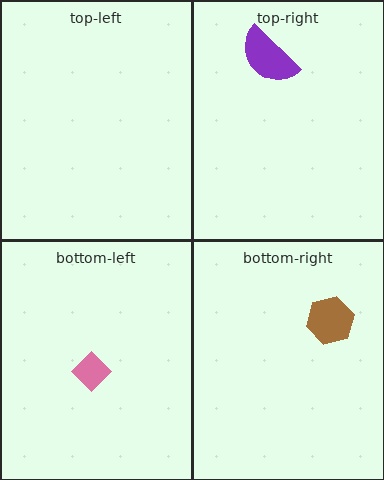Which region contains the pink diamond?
The bottom-left region.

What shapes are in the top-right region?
The purple semicircle.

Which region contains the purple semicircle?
The top-right region.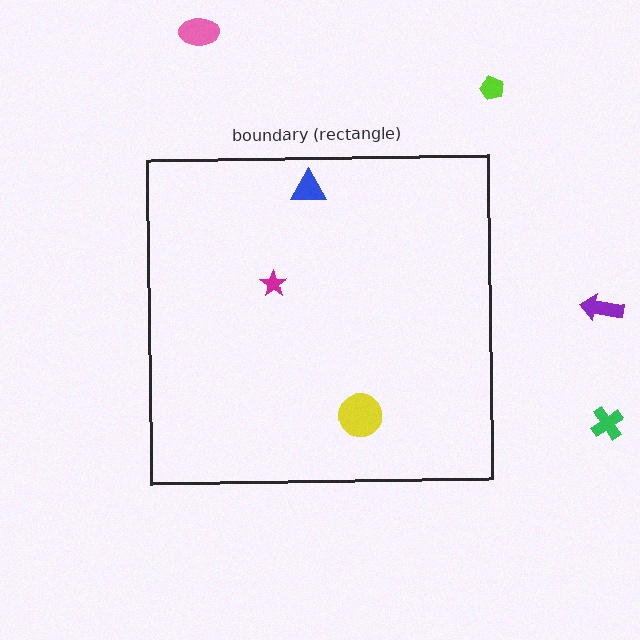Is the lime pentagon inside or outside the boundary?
Outside.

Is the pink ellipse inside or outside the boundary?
Outside.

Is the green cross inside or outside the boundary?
Outside.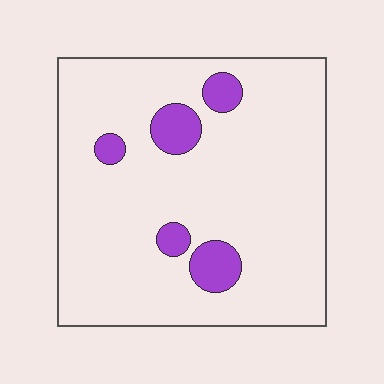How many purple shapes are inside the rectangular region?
5.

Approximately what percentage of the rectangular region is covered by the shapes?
Approximately 10%.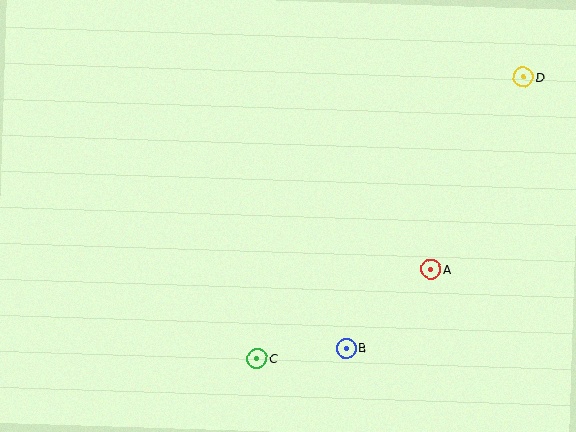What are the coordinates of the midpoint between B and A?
The midpoint between B and A is at (389, 309).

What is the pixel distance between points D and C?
The distance between D and C is 387 pixels.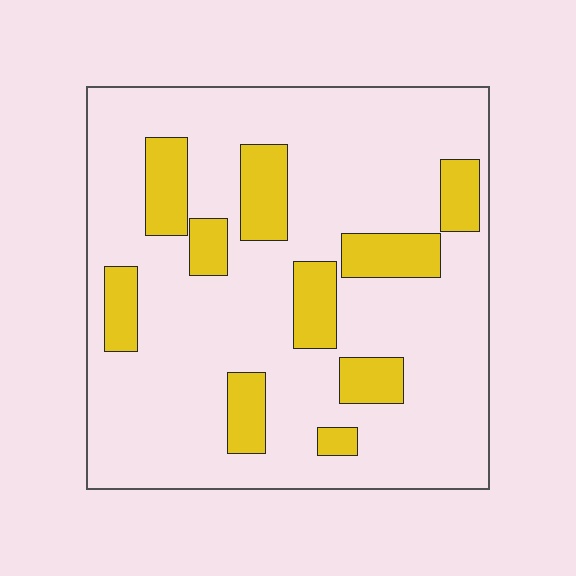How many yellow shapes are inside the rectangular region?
10.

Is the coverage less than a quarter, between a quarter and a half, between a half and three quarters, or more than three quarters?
Less than a quarter.